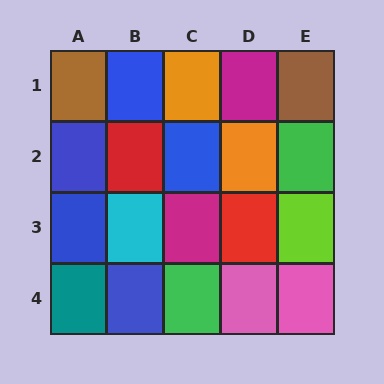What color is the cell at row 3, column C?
Magenta.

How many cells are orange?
2 cells are orange.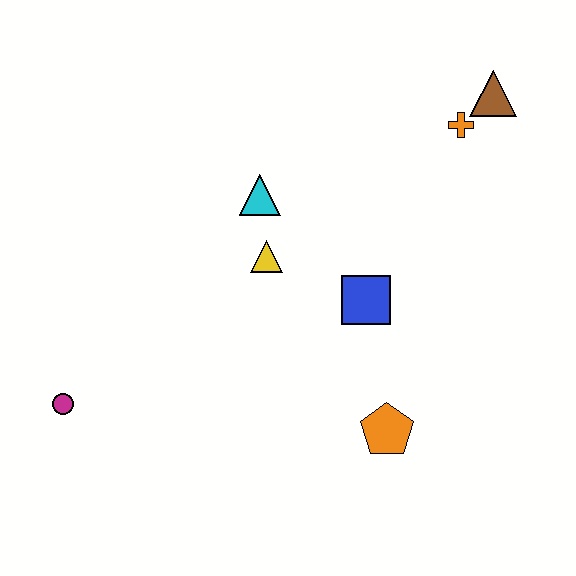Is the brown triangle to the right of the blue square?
Yes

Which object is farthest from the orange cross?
The magenta circle is farthest from the orange cross.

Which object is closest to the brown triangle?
The orange cross is closest to the brown triangle.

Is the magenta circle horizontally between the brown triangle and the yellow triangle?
No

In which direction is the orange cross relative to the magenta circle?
The orange cross is to the right of the magenta circle.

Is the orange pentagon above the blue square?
No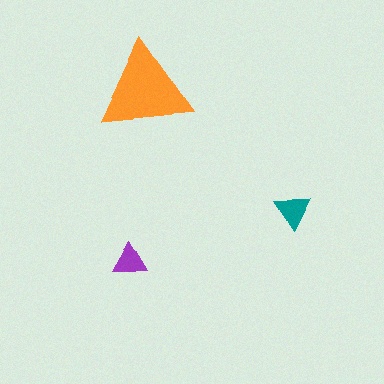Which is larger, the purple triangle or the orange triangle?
The orange one.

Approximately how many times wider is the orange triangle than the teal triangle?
About 2.5 times wider.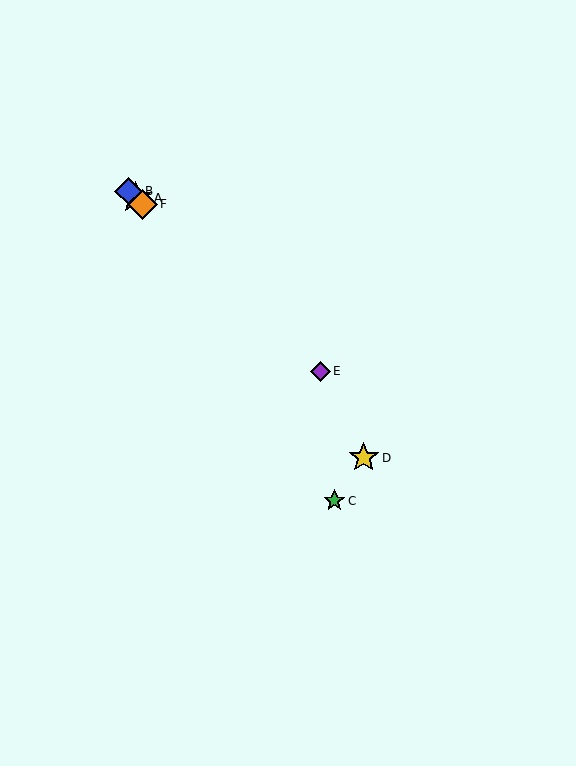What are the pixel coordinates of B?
Object B is at (128, 191).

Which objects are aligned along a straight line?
Objects A, B, E, F are aligned along a straight line.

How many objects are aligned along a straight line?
4 objects (A, B, E, F) are aligned along a straight line.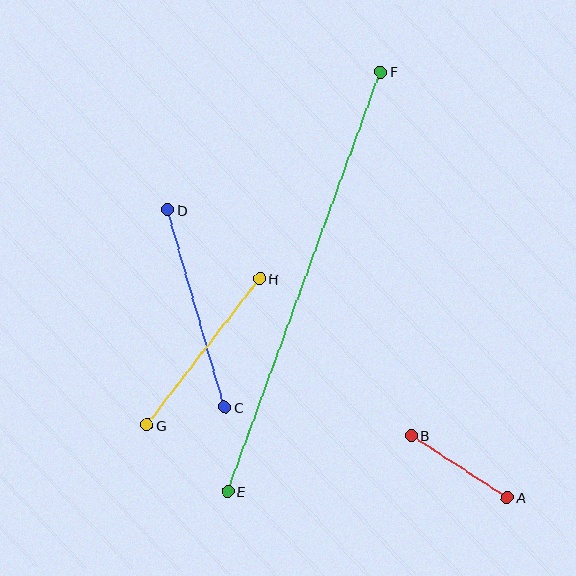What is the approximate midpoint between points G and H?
The midpoint is at approximately (203, 352) pixels.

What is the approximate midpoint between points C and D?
The midpoint is at approximately (196, 308) pixels.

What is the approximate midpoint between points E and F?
The midpoint is at approximately (304, 282) pixels.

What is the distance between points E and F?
The distance is approximately 447 pixels.